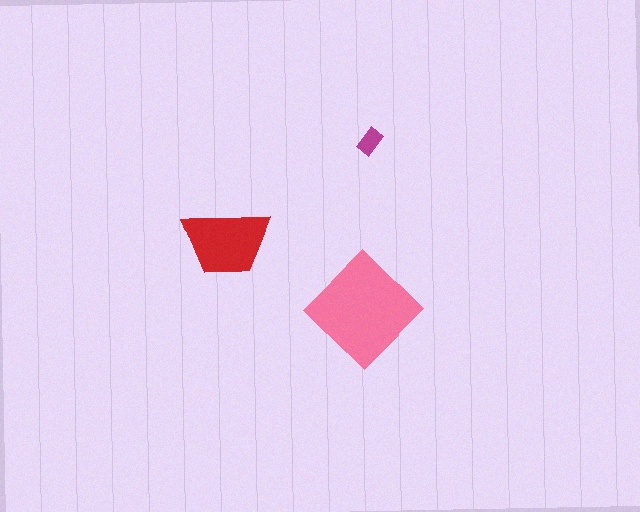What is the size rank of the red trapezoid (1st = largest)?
2nd.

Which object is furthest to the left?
The red trapezoid is leftmost.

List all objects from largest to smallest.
The pink diamond, the red trapezoid, the magenta rectangle.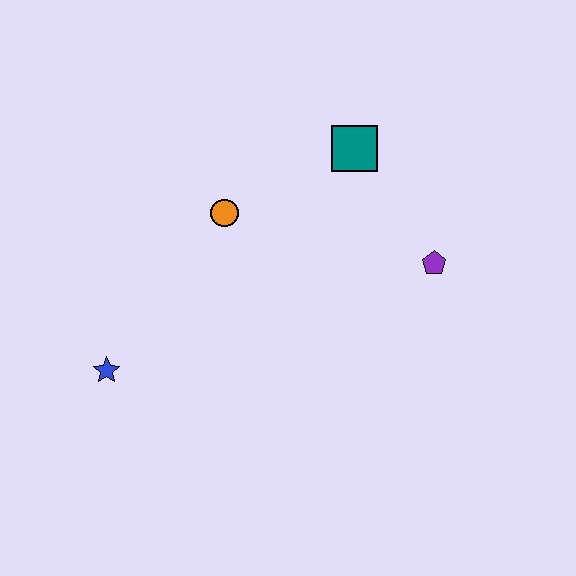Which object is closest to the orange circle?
The teal square is closest to the orange circle.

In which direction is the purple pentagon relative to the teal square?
The purple pentagon is below the teal square.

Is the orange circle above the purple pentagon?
Yes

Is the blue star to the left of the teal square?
Yes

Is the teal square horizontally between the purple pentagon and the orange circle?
Yes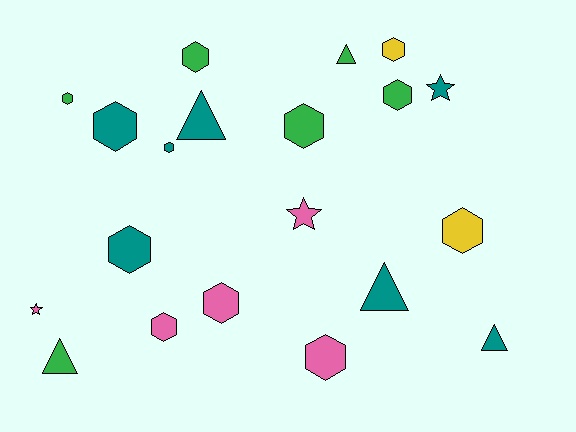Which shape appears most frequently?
Hexagon, with 12 objects.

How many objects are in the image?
There are 20 objects.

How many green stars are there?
There are no green stars.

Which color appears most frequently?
Teal, with 7 objects.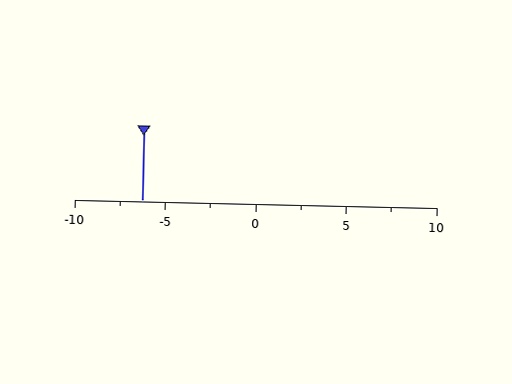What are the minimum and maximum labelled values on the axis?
The axis runs from -10 to 10.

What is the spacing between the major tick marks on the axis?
The major ticks are spaced 5 apart.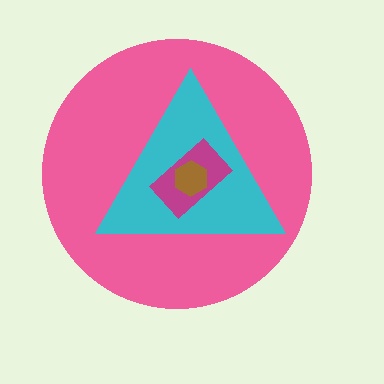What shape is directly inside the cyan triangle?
The magenta rectangle.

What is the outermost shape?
The pink circle.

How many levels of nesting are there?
4.